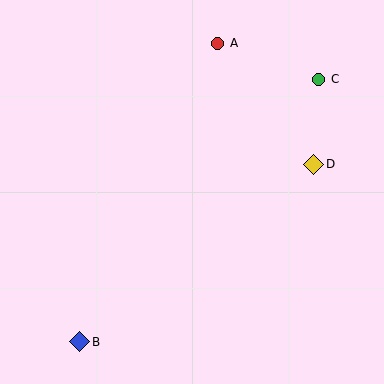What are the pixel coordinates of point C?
Point C is at (319, 79).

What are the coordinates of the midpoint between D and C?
The midpoint between D and C is at (316, 122).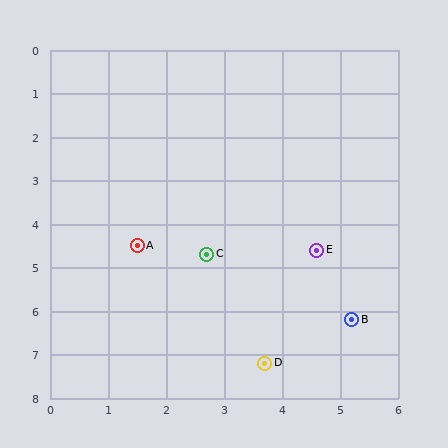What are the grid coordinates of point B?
Point B is at approximately (5.2, 6.2).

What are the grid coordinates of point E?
Point E is at approximately (4.6, 4.6).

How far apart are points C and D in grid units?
Points C and D are about 2.7 grid units apart.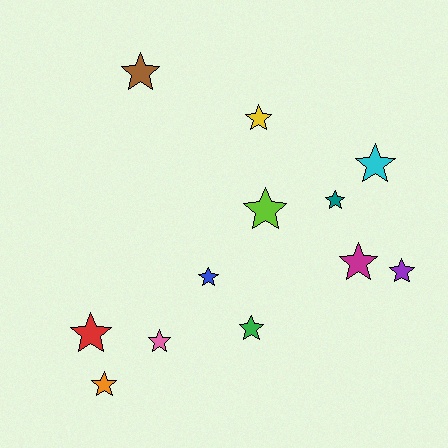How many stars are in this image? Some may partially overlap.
There are 12 stars.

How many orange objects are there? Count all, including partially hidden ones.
There is 1 orange object.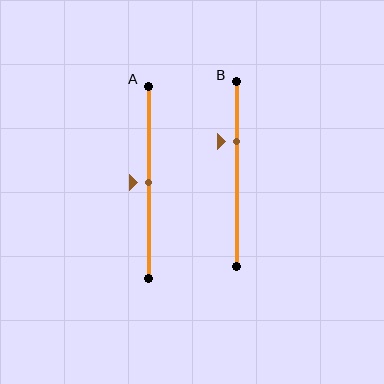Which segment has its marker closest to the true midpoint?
Segment A has its marker closest to the true midpoint.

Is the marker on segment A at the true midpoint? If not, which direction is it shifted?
Yes, the marker on segment A is at the true midpoint.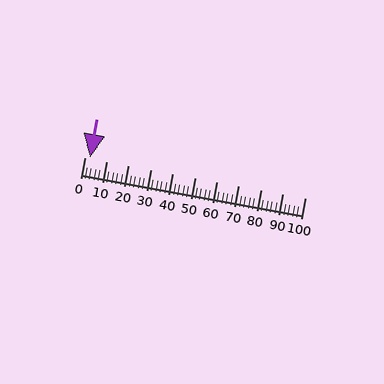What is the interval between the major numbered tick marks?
The major tick marks are spaced 10 units apart.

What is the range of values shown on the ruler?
The ruler shows values from 0 to 100.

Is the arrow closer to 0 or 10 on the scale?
The arrow is closer to 0.